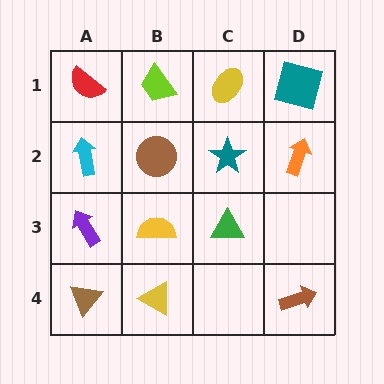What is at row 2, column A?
A cyan arrow.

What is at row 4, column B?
A yellow triangle.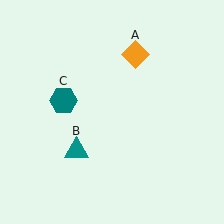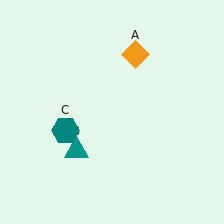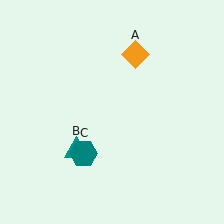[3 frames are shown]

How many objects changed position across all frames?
1 object changed position: teal hexagon (object C).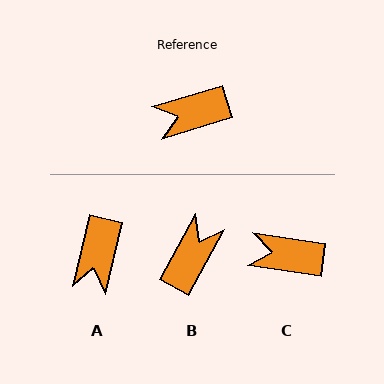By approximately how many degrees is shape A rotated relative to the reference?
Approximately 60 degrees counter-clockwise.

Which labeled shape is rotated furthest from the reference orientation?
B, about 135 degrees away.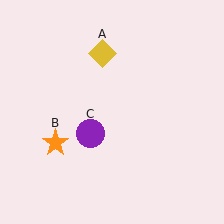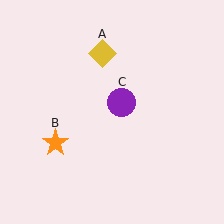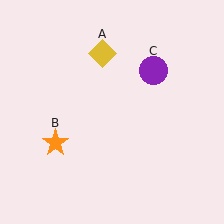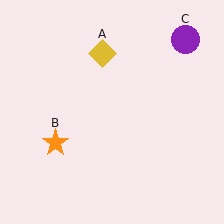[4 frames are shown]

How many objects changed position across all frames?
1 object changed position: purple circle (object C).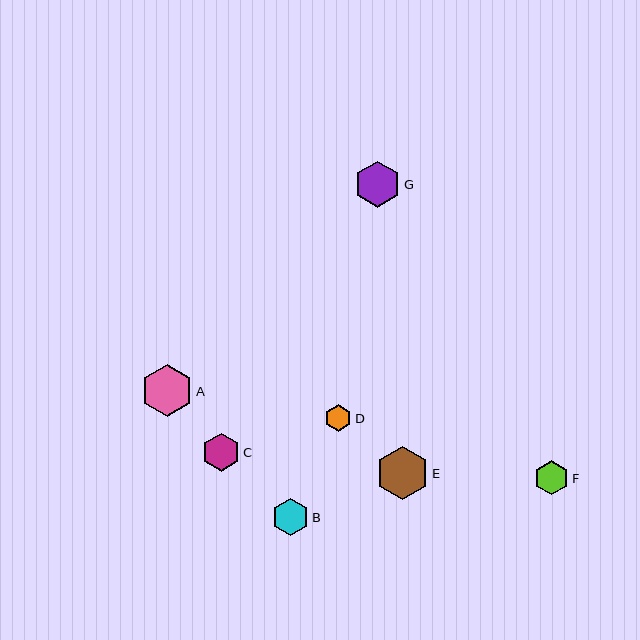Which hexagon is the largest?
Hexagon E is the largest with a size of approximately 54 pixels.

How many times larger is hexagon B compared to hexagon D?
Hexagon B is approximately 1.4 times the size of hexagon D.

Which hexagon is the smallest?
Hexagon D is the smallest with a size of approximately 27 pixels.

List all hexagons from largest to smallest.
From largest to smallest: E, A, G, C, B, F, D.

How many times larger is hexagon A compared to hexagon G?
Hexagon A is approximately 1.1 times the size of hexagon G.